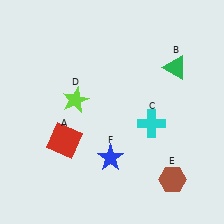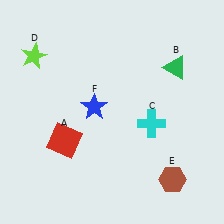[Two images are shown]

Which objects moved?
The objects that moved are: the lime star (D), the blue star (F).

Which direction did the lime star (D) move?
The lime star (D) moved up.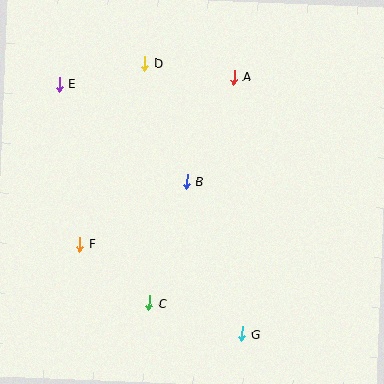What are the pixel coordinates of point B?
Point B is at (187, 181).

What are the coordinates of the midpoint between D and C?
The midpoint between D and C is at (147, 183).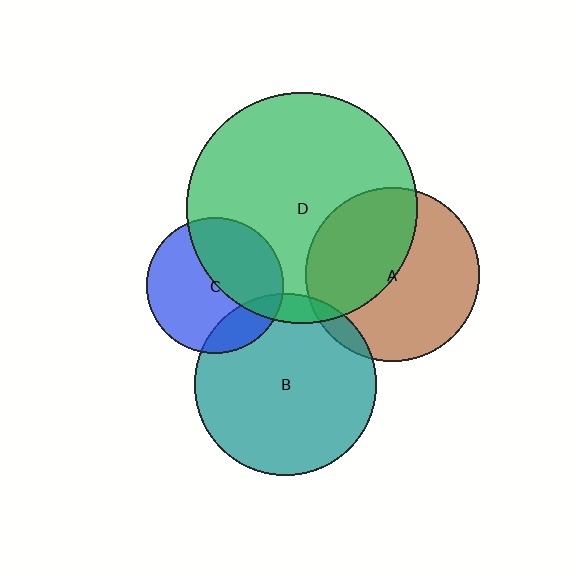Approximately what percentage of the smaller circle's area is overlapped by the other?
Approximately 20%.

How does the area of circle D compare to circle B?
Approximately 1.6 times.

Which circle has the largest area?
Circle D (green).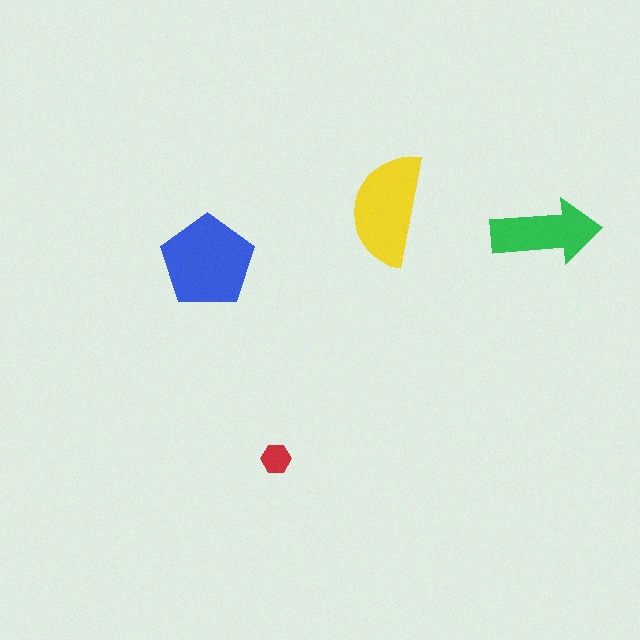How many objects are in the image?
There are 4 objects in the image.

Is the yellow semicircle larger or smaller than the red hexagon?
Larger.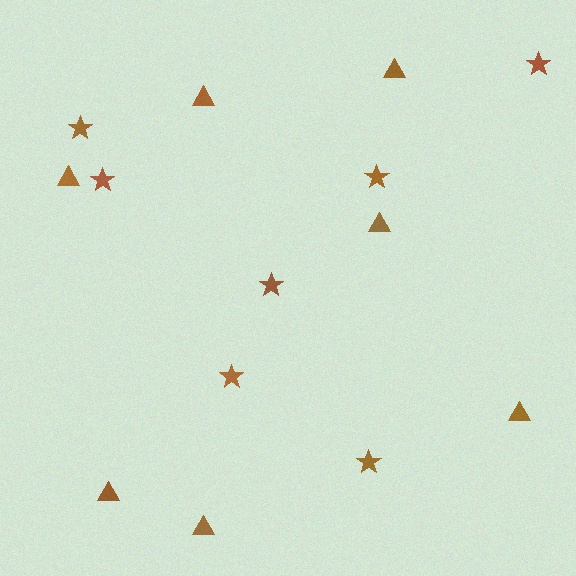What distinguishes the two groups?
There are 2 groups: one group of stars (7) and one group of triangles (7).